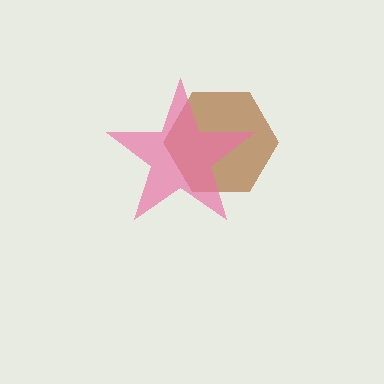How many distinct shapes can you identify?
There are 2 distinct shapes: a brown hexagon, a pink star.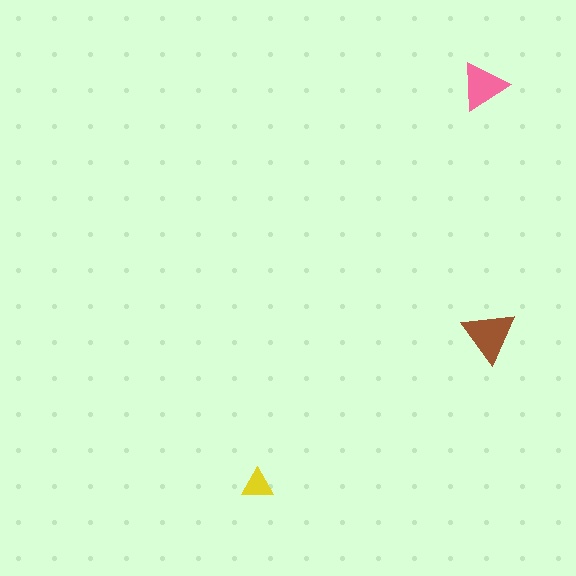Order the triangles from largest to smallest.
the brown one, the pink one, the yellow one.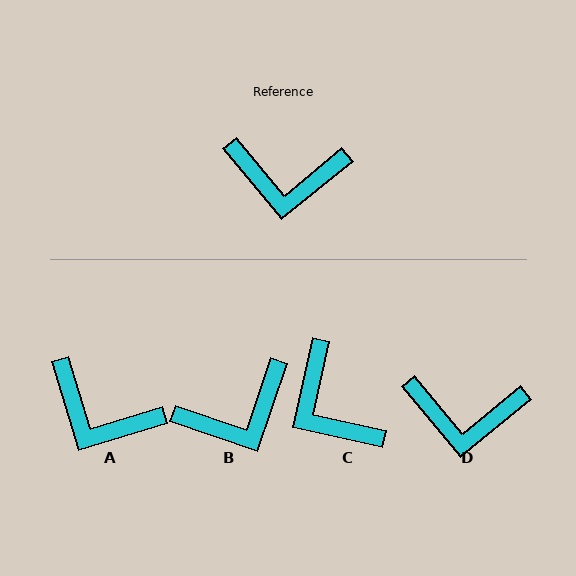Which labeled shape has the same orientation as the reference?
D.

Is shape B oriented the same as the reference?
No, it is off by about 32 degrees.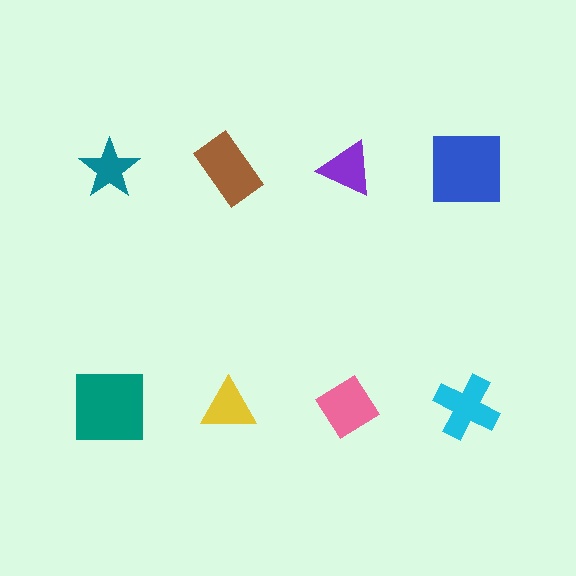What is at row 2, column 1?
A teal square.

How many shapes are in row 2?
4 shapes.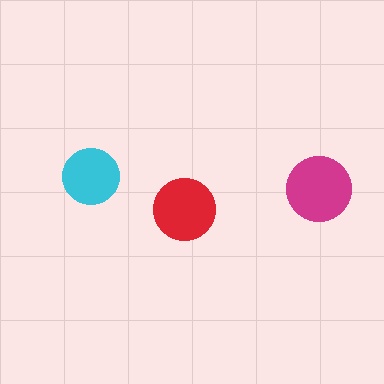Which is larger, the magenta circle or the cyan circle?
The magenta one.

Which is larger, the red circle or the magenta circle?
The magenta one.